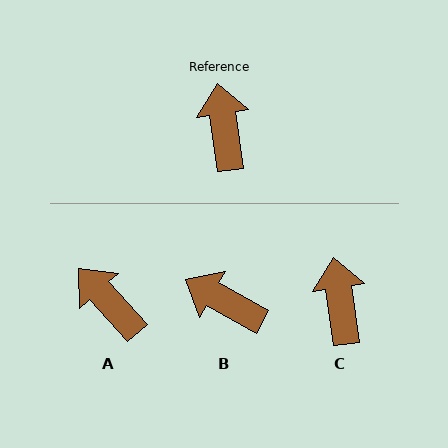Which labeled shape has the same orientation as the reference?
C.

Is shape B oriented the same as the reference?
No, it is off by about 53 degrees.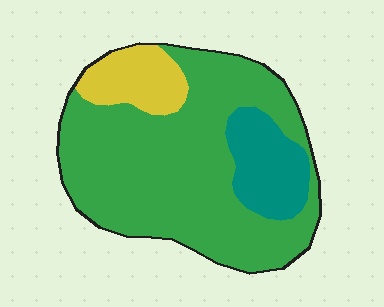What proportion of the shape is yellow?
Yellow covers 12% of the shape.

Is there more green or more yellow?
Green.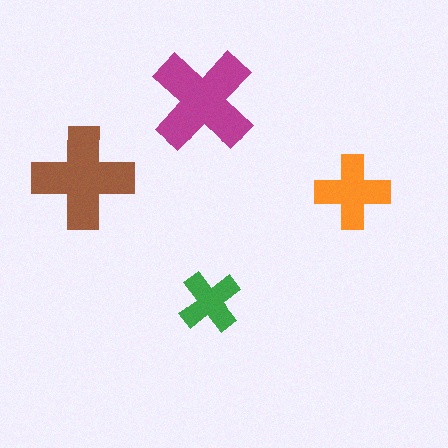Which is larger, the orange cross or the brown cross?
The brown one.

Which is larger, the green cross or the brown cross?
The brown one.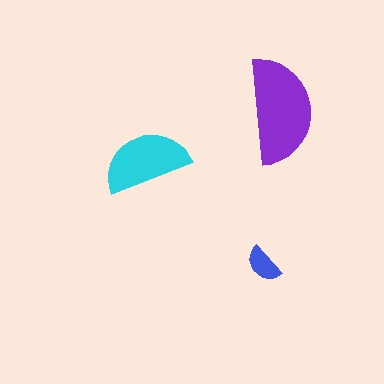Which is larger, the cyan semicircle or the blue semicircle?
The cyan one.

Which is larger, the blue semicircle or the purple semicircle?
The purple one.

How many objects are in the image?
There are 3 objects in the image.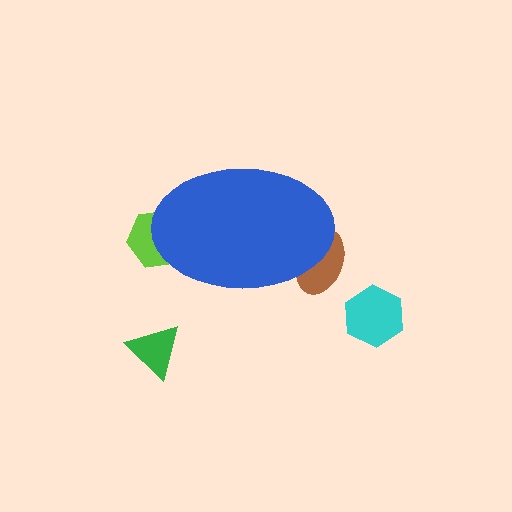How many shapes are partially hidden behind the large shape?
2 shapes are partially hidden.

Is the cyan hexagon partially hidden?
No, the cyan hexagon is fully visible.